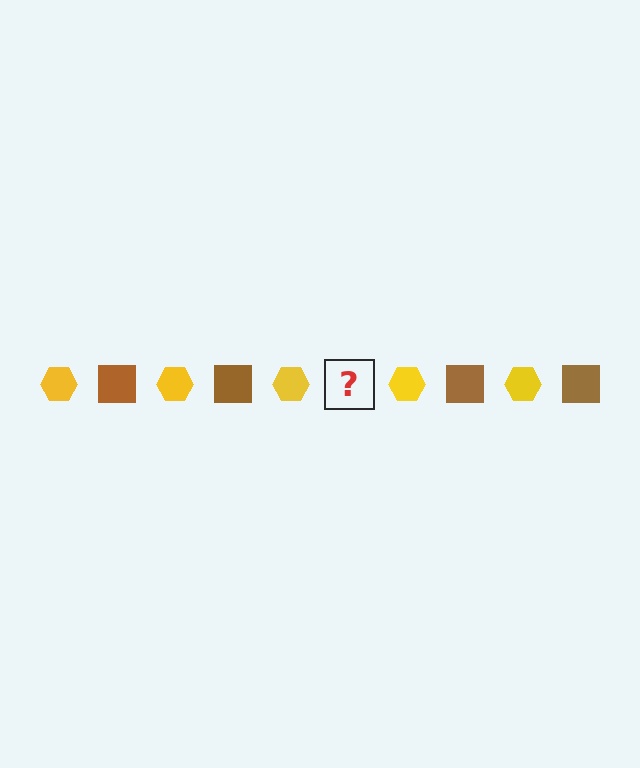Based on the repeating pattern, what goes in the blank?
The blank should be a brown square.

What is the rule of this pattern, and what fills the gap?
The rule is that the pattern alternates between yellow hexagon and brown square. The gap should be filled with a brown square.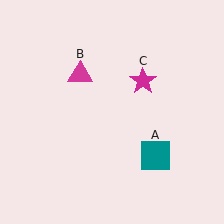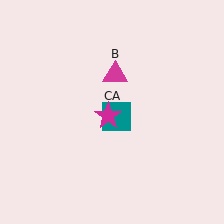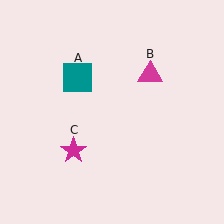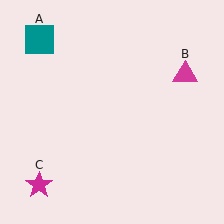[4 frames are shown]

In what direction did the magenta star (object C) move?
The magenta star (object C) moved down and to the left.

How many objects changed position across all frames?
3 objects changed position: teal square (object A), magenta triangle (object B), magenta star (object C).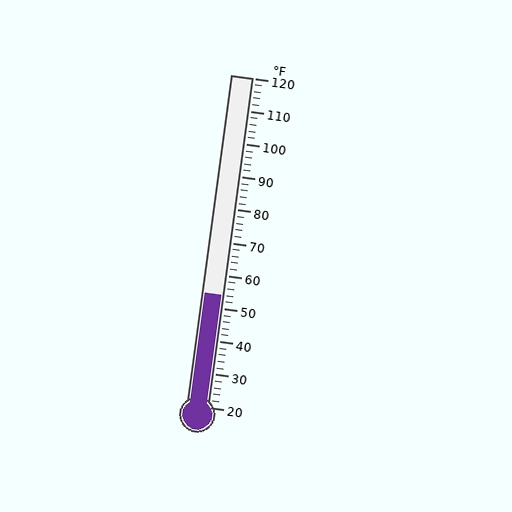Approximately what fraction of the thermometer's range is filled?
The thermometer is filled to approximately 35% of its range.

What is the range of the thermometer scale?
The thermometer scale ranges from 20°F to 120°F.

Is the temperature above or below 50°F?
The temperature is above 50°F.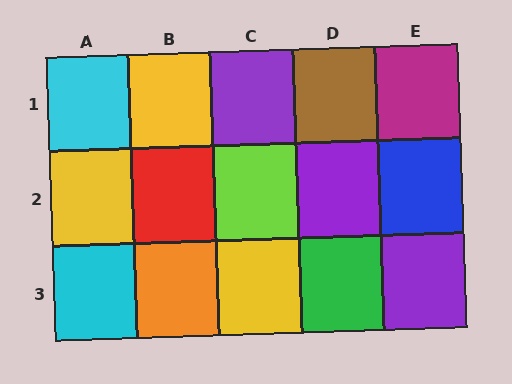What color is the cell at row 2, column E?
Blue.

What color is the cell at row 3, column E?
Purple.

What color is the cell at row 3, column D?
Green.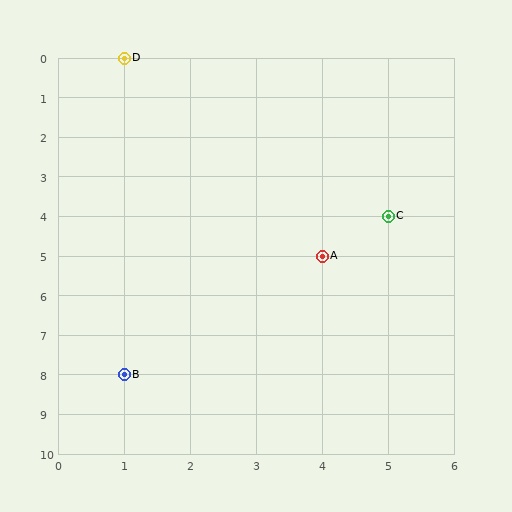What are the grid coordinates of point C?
Point C is at grid coordinates (5, 4).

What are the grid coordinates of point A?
Point A is at grid coordinates (4, 5).